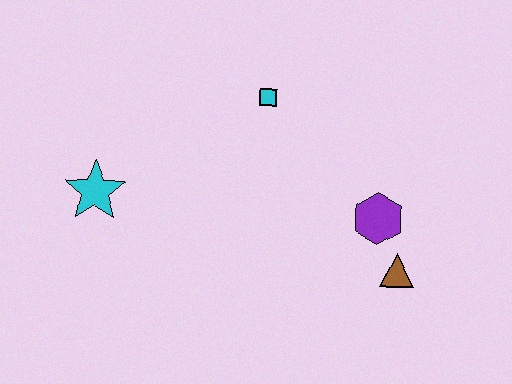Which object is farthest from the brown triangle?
The cyan star is farthest from the brown triangle.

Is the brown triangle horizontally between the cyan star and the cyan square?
No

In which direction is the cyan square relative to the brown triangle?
The cyan square is above the brown triangle.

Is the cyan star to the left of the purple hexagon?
Yes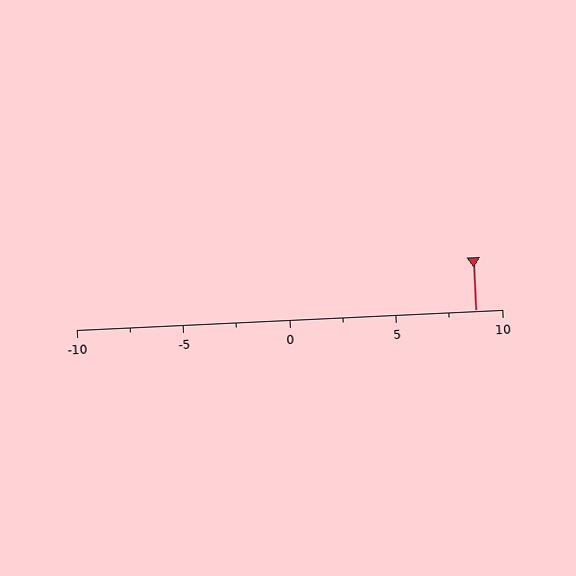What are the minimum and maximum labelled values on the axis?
The axis runs from -10 to 10.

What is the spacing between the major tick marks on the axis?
The major ticks are spaced 5 apart.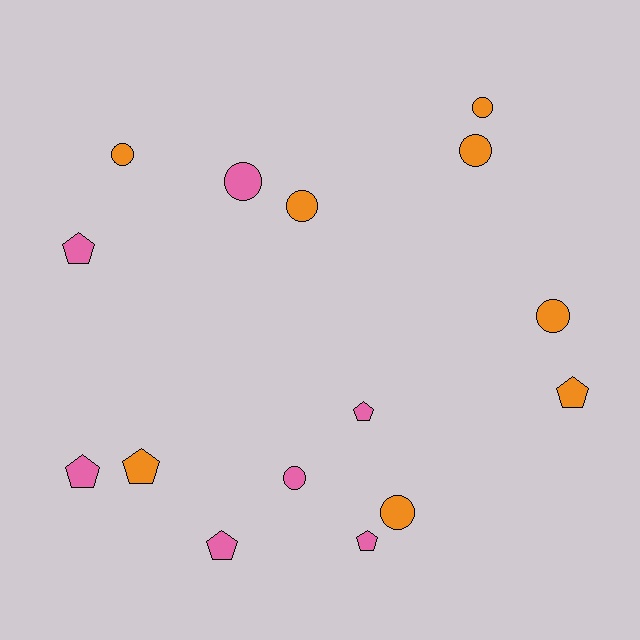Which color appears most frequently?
Orange, with 8 objects.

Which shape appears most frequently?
Circle, with 8 objects.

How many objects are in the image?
There are 15 objects.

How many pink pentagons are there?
There are 5 pink pentagons.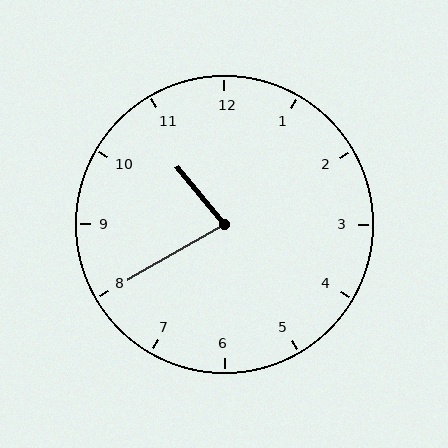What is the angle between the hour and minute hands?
Approximately 80 degrees.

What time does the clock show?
10:40.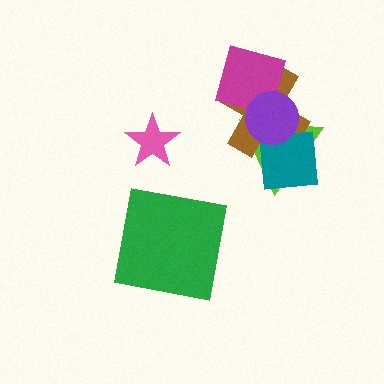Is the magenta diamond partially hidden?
Yes, it is partially covered by another shape.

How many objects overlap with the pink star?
0 objects overlap with the pink star.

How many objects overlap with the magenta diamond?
3 objects overlap with the magenta diamond.